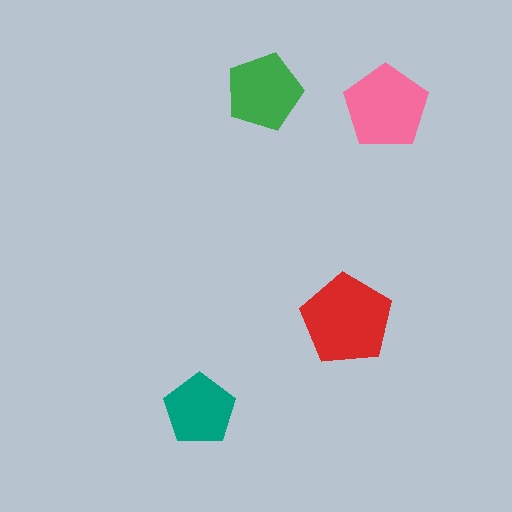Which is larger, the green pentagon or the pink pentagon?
The pink one.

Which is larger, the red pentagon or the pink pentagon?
The red one.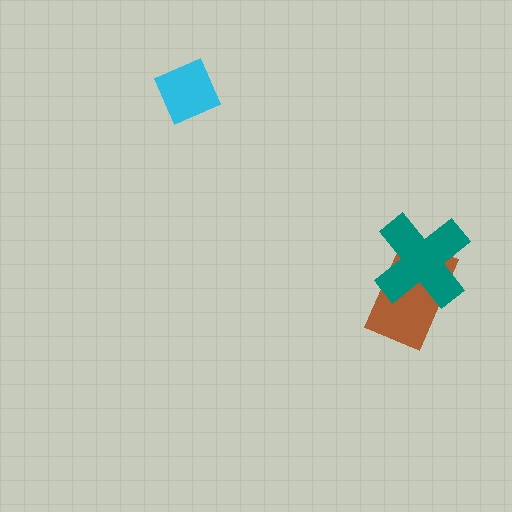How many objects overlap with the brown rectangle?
1 object overlaps with the brown rectangle.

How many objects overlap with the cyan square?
0 objects overlap with the cyan square.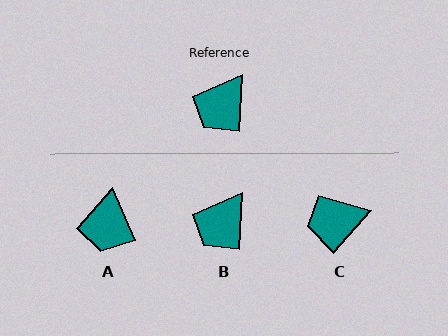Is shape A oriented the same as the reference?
No, it is off by about 26 degrees.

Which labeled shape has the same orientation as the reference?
B.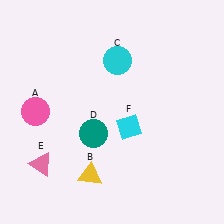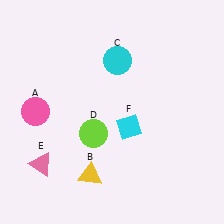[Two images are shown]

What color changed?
The circle (D) changed from teal in Image 1 to lime in Image 2.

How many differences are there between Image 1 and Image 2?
There is 1 difference between the two images.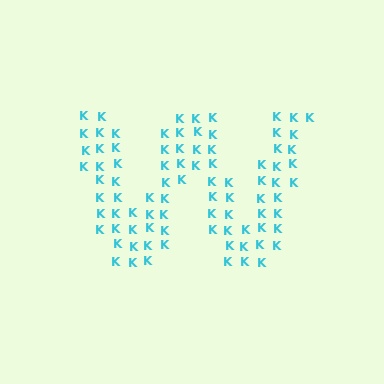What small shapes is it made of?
It is made of small letter K's.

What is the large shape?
The large shape is the letter W.